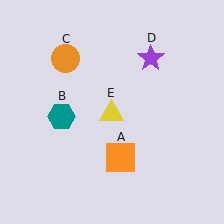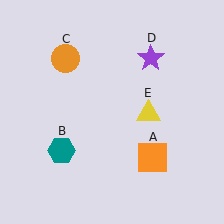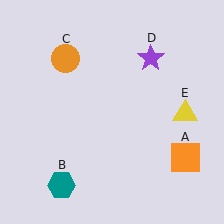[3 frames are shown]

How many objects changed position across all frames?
3 objects changed position: orange square (object A), teal hexagon (object B), yellow triangle (object E).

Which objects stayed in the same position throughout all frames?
Orange circle (object C) and purple star (object D) remained stationary.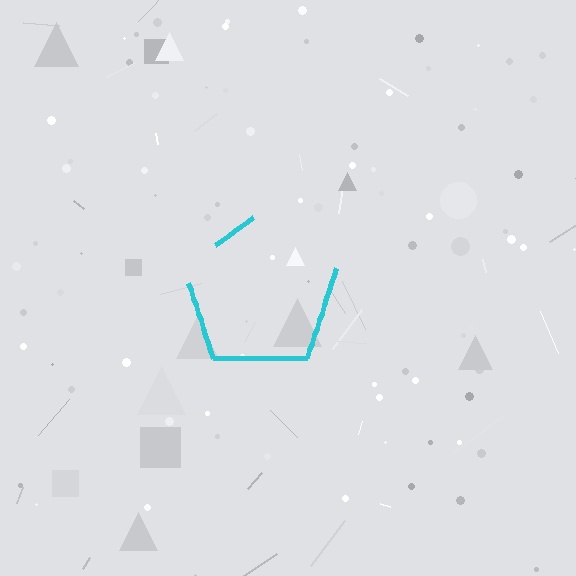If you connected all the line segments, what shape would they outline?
They would outline a pentagon.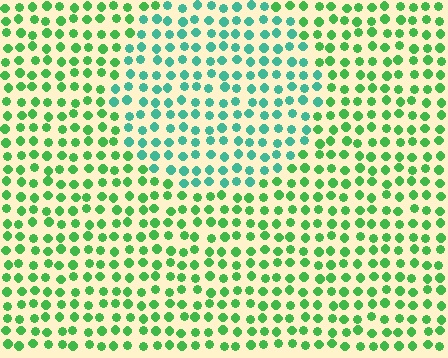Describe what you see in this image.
The image is filled with small green elements in a uniform arrangement. A circle-shaped region is visible where the elements are tinted to a slightly different hue, forming a subtle color boundary.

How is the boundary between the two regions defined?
The boundary is defined purely by a slight shift in hue (about 38 degrees). Spacing, size, and orientation are identical on both sides.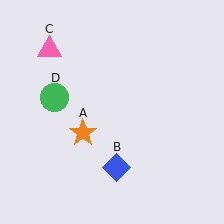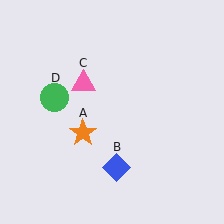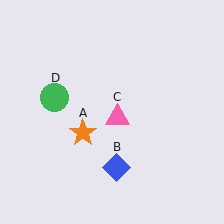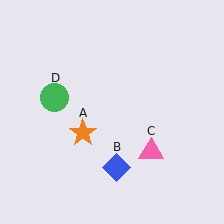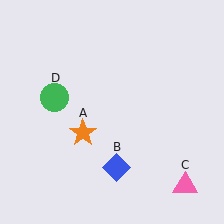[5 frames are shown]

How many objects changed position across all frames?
1 object changed position: pink triangle (object C).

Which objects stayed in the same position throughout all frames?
Orange star (object A) and blue diamond (object B) and green circle (object D) remained stationary.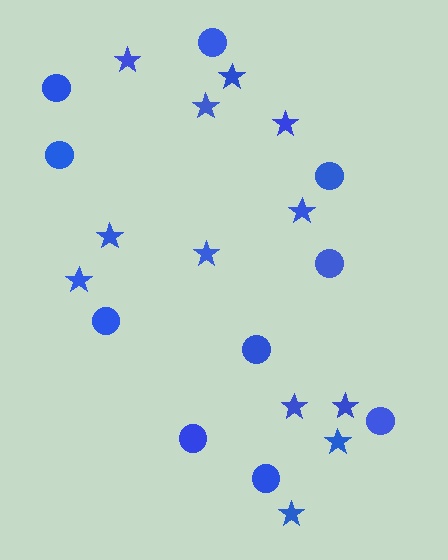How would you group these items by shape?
There are 2 groups: one group of stars (12) and one group of circles (10).